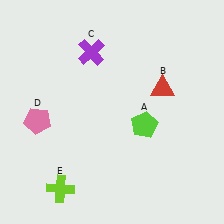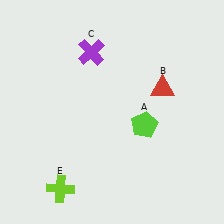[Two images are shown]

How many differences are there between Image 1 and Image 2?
There is 1 difference between the two images.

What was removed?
The pink pentagon (D) was removed in Image 2.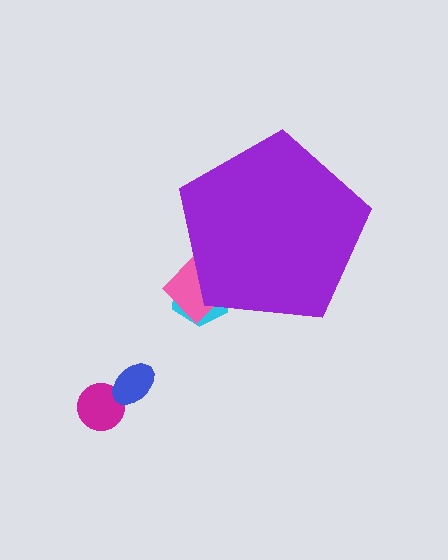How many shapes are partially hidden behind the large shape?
2 shapes are partially hidden.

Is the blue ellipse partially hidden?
No, the blue ellipse is fully visible.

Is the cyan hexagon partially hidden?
Yes, the cyan hexagon is partially hidden behind the purple pentagon.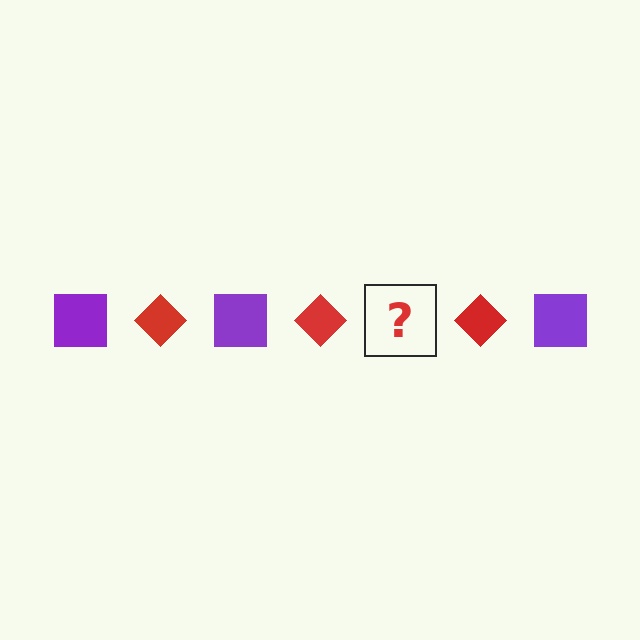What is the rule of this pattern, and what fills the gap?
The rule is that the pattern alternates between purple square and red diamond. The gap should be filled with a purple square.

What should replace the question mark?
The question mark should be replaced with a purple square.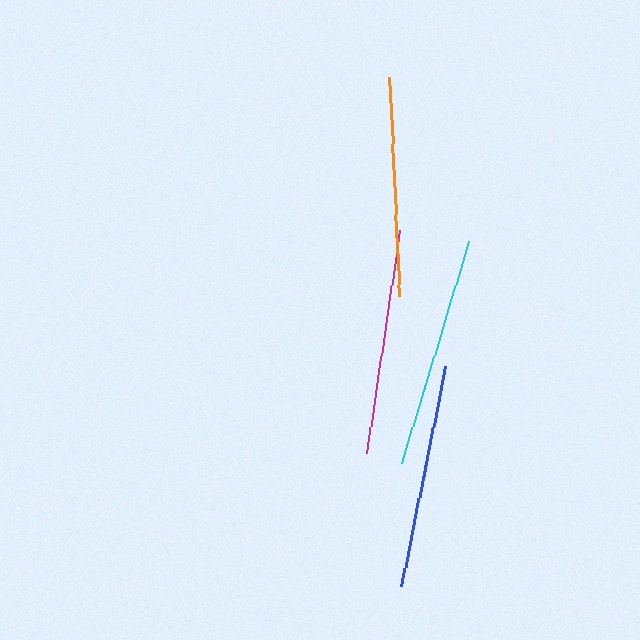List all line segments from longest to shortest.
From longest to shortest: cyan, blue, magenta, orange.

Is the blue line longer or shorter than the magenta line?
The blue line is longer than the magenta line.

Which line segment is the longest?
The cyan line is the longest at approximately 232 pixels.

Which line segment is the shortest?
The orange line is the shortest at approximately 219 pixels.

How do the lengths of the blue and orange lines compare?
The blue and orange lines are approximately the same length.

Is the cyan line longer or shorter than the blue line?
The cyan line is longer than the blue line.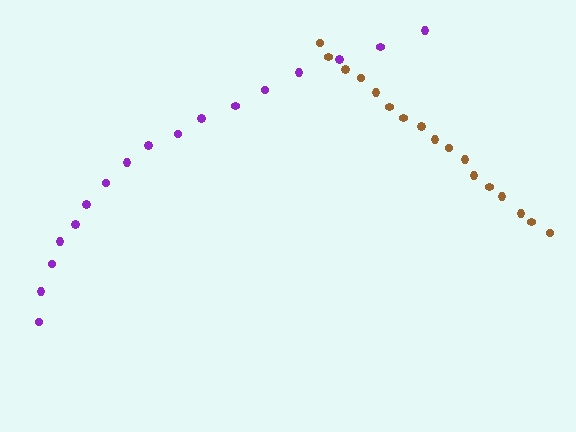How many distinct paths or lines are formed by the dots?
There are 2 distinct paths.